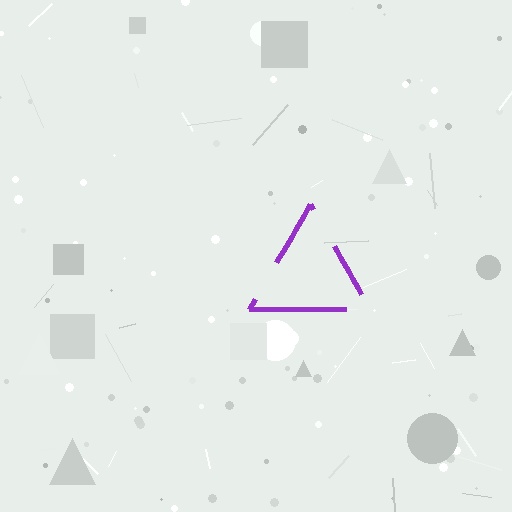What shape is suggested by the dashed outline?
The dashed outline suggests a triangle.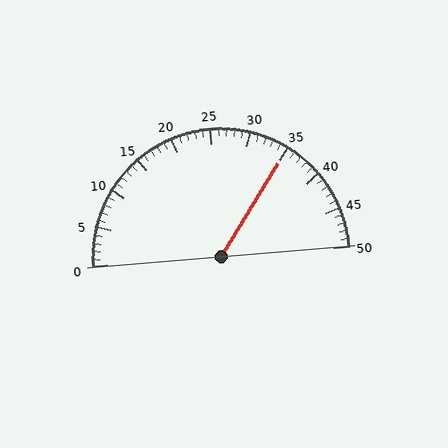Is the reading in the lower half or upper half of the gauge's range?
The reading is in the upper half of the range (0 to 50).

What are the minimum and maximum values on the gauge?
The gauge ranges from 0 to 50.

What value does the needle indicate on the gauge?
The needle indicates approximately 35.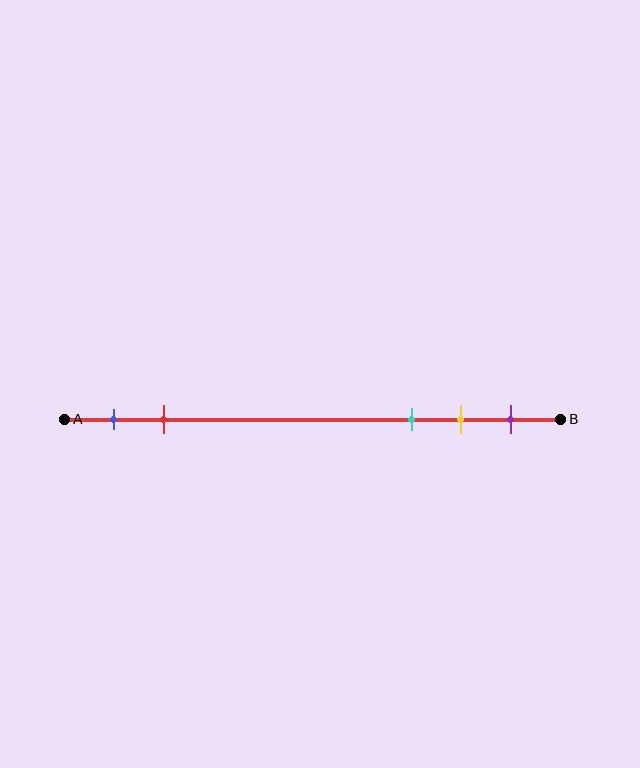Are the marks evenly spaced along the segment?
No, the marks are not evenly spaced.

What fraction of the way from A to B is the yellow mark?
The yellow mark is approximately 80% (0.8) of the way from A to B.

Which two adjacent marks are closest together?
The yellow and purple marks are the closest adjacent pair.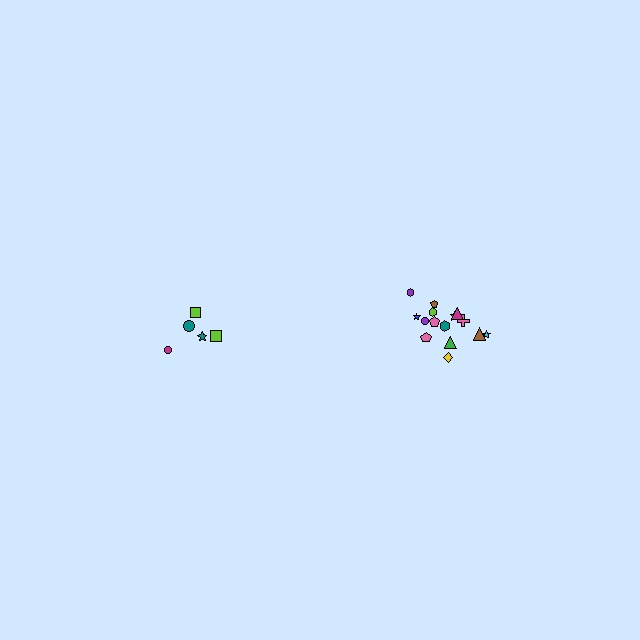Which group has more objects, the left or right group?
The right group.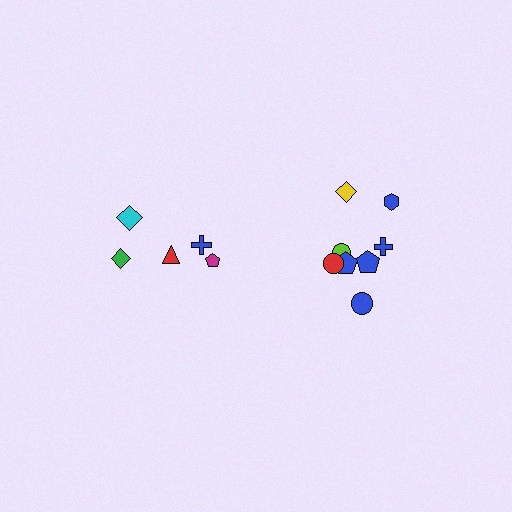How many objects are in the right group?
There are 8 objects.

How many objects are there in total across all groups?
There are 13 objects.